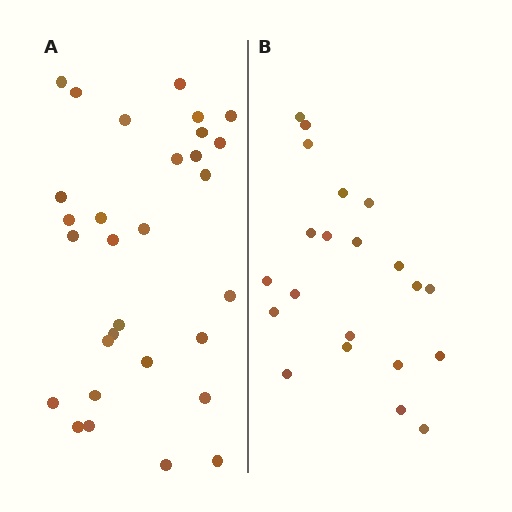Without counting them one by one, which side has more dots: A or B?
Region A (the left region) has more dots.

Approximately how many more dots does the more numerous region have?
Region A has roughly 8 or so more dots than region B.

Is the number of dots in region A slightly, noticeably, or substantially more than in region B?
Region A has noticeably more, but not dramatically so. The ratio is roughly 1.4 to 1.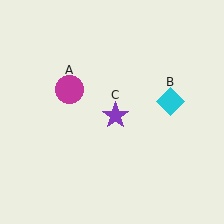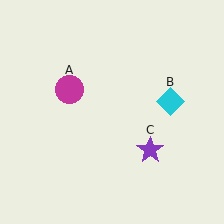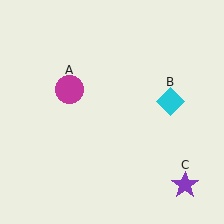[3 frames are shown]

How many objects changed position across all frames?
1 object changed position: purple star (object C).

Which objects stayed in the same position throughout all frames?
Magenta circle (object A) and cyan diamond (object B) remained stationary.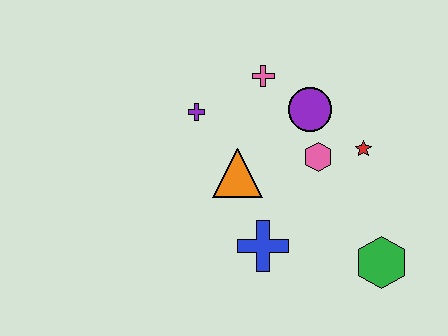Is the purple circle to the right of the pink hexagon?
No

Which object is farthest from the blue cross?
The pink cross is farthest from the blue cross.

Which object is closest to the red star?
The pink hexagon is closest to the red star.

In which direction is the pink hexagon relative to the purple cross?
The pink hexagon is to the right of the purple cross.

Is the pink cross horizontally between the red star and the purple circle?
No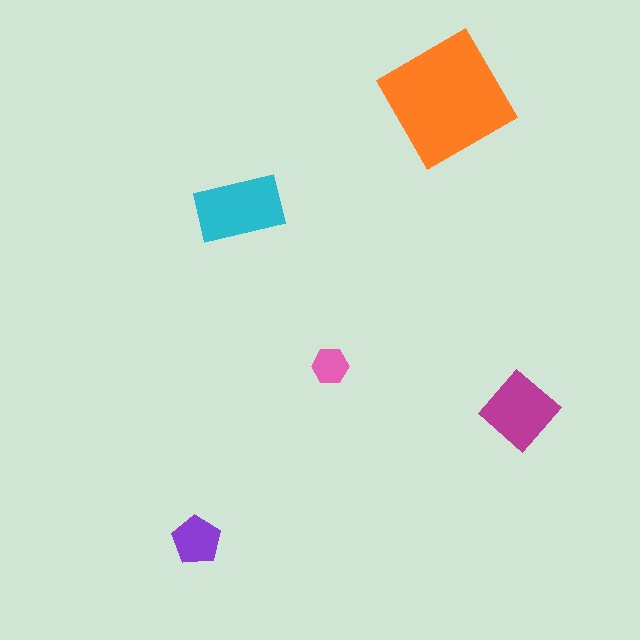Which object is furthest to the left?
The purple pentagon is leftmost.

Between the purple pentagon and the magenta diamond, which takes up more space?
The magenta diamond.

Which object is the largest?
The orange diamond.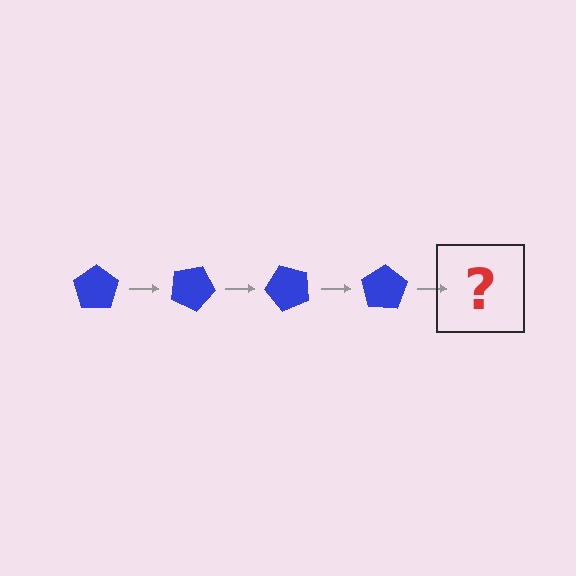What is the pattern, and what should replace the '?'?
The pattern is that the pentagon rotates 25 degrees each step. The '?' should be a blue pentagon rotated 100 degrees.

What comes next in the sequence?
The next element should be a blue pentagon rotated 100 degrees.